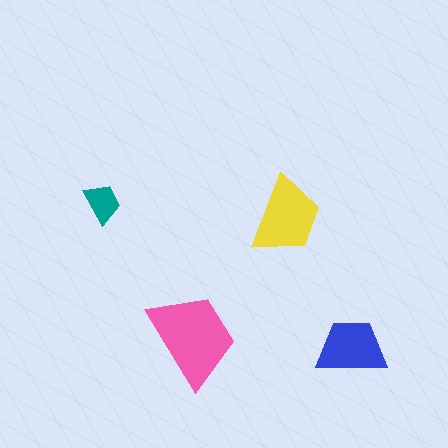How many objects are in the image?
There are 4 objects in the image.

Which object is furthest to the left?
The teal trapezoid is leftmost.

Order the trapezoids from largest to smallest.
the pink one, the yellow one, the blue one, the teal one.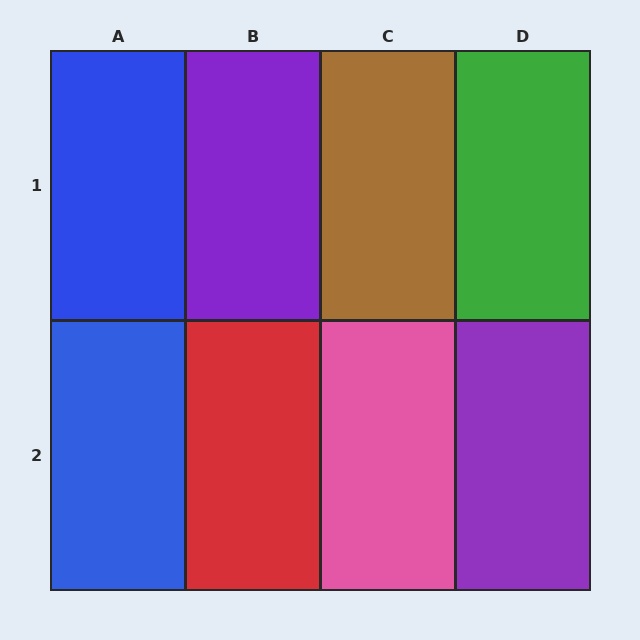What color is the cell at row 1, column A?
Blue.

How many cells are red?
1 cell is red.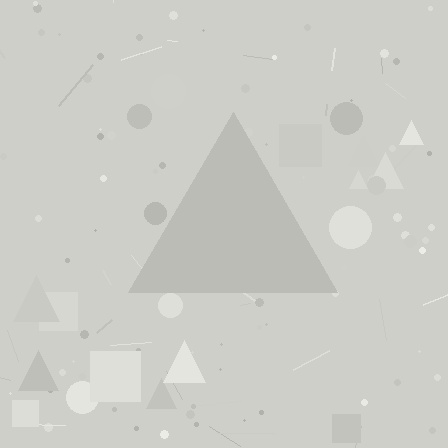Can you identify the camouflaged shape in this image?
The camouflaged shape is a triangle.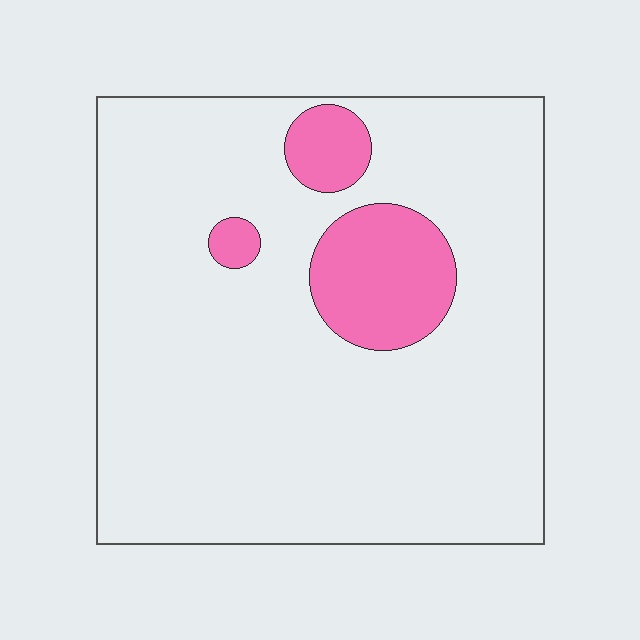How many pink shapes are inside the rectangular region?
3.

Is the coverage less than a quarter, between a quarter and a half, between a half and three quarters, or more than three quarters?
Less than a quarter.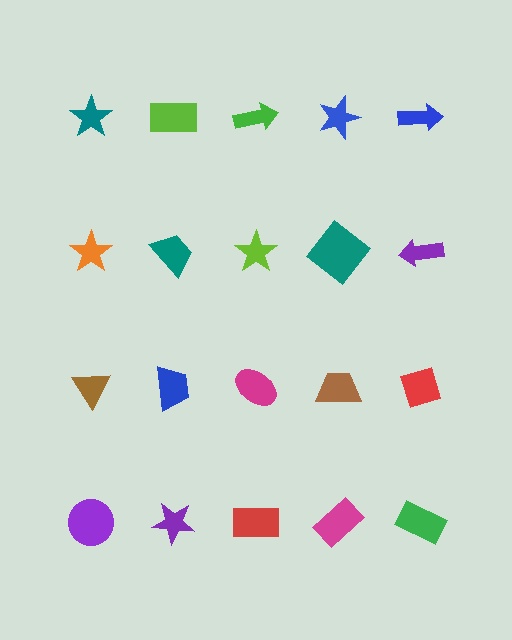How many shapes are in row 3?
5 shapes.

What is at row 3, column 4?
A brown trapezoid.